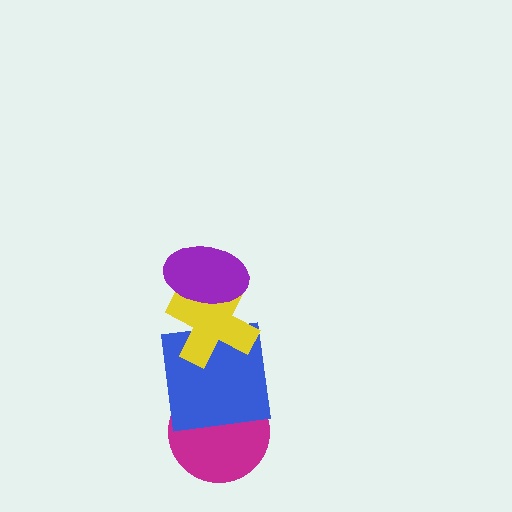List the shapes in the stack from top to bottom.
From top to bottom: the purple ellipse, the yellow cross, the blue square, the magenta circle.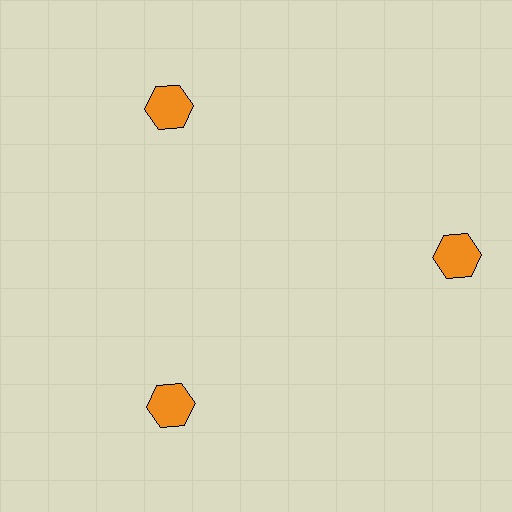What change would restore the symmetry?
The symmetry would be restored by moving it inward, back onto the ring so that all 3 hexagons sit at equal angles and equal distance from the center.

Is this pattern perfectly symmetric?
No. The 3 orange hexagons are arranged in a ring, but one element near the 3 o'clock position is pushed outward from the center, breaking the 3-fold rotational symmetry.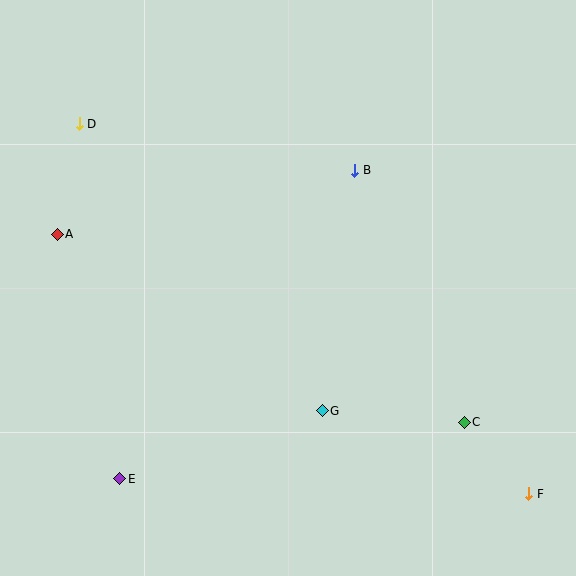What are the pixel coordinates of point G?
Point G is at (322, 411).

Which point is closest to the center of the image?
Point G at (322, 411) is closest to the center.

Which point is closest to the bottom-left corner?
Point E is closest to the bottom-left corner.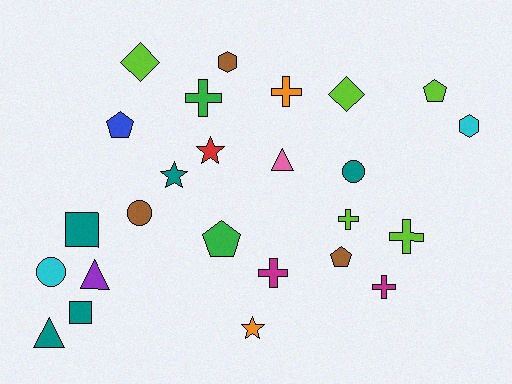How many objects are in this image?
There are 25 objects.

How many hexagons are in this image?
There are 2 hexagons.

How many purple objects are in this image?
There is 1 purple object.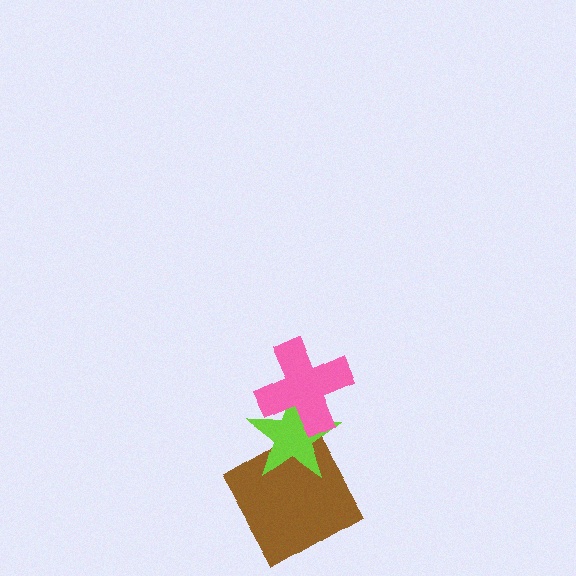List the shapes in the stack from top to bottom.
From top to bottom: the pink cross, the lime star, the brown square.